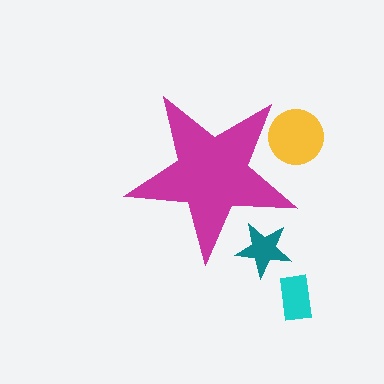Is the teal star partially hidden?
Yes, the teal star is partially hidden behind the magenta star.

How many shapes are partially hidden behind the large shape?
2 shapes are partially hidden.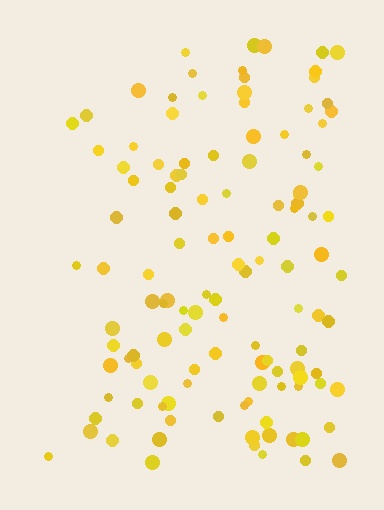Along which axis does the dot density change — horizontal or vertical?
Horizontal.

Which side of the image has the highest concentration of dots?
The right.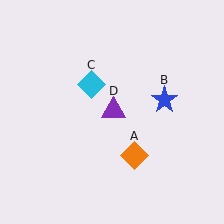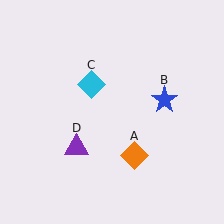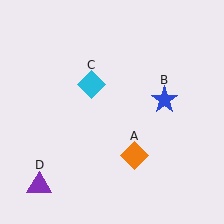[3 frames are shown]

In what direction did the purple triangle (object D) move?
The purple triangle (object D) moved down and to the left.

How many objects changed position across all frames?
1 object changed position: purple triangle (object D).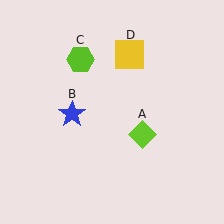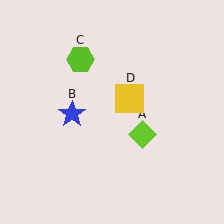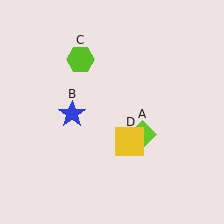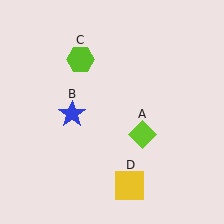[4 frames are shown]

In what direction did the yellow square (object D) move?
The yellow square (object D) moved down.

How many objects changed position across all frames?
1 object changed position: yellow square (object D).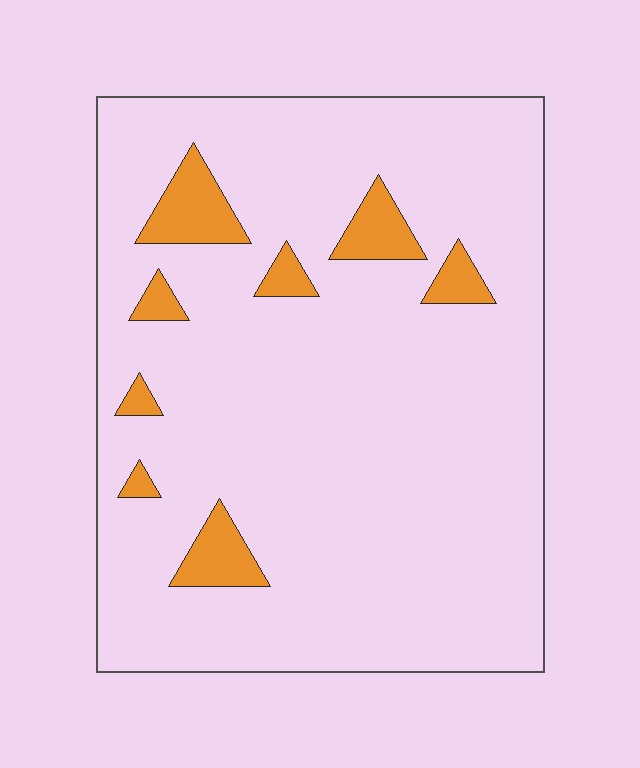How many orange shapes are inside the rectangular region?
8.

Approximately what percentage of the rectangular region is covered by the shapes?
Approximately 10%.